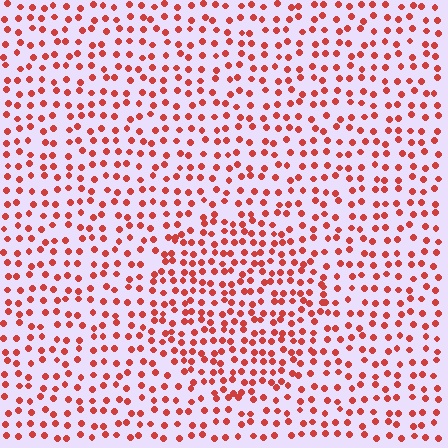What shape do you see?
I see a circle.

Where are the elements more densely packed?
The elements are more densely packed inside the circle boundary.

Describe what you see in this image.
The image contains small red elements arranged at two different densities. A circle-shaped region is visible where the elements are more densely packed than the surrounding area.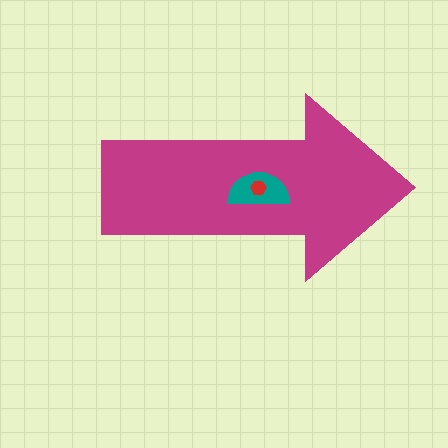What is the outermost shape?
The magenta arrow.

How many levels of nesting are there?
3.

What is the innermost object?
The red hexagon.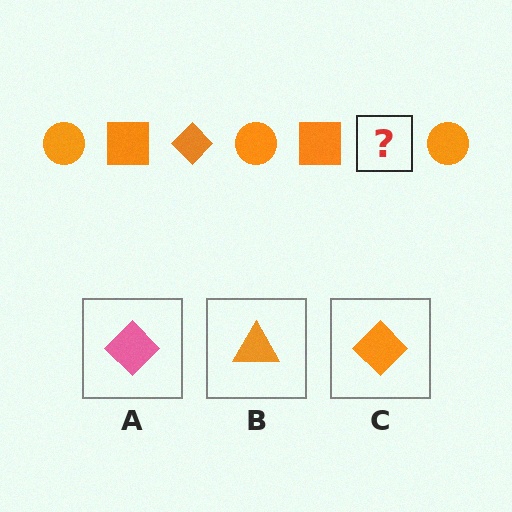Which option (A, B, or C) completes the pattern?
C.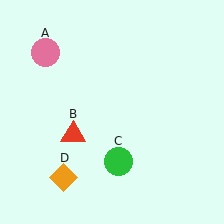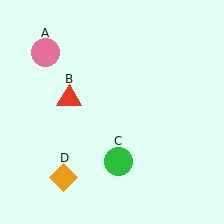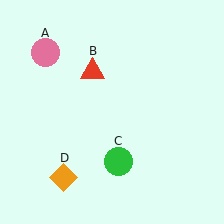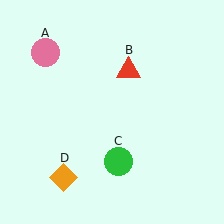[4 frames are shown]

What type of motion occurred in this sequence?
The red triangle (object B) rotated clockwise around the center of the scene.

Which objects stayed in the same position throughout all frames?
Pink circle (object A) and green circle (object C) and orange diamond (object D) remained stationary.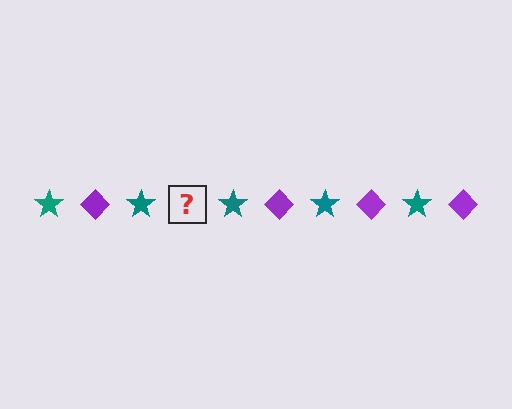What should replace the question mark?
The question mark should be replaced with a purple diamond.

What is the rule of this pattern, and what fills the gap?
The rule is that the pattern alternates between teal star and purple diamond. The gap should be filled with a purple diamond.